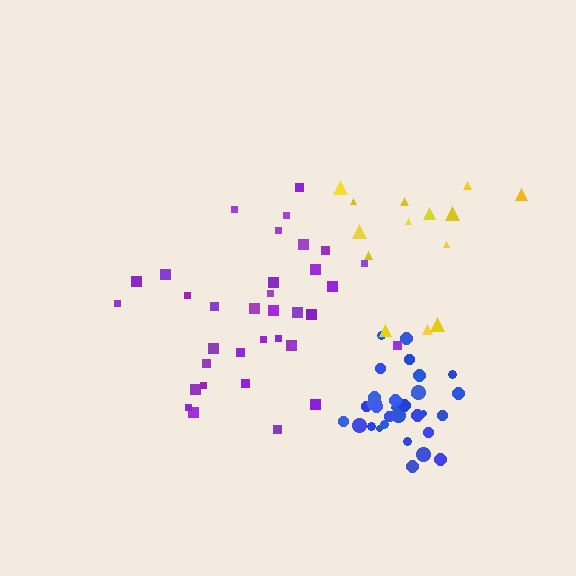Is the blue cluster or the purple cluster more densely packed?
Blue.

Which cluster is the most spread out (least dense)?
Yellow.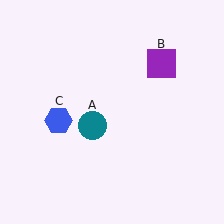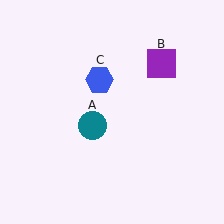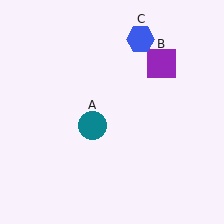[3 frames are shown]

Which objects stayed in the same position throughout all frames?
Teal circle (object A) and purple square (object B) remained stationary.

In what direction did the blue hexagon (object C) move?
The blue hexagon (object C) moved up and to the right.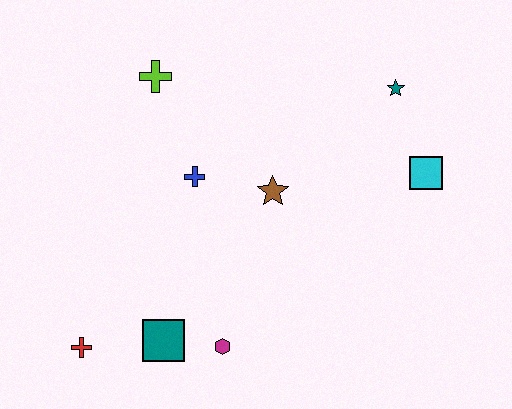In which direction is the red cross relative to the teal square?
The red cross is to the left of the teal square.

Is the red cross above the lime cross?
No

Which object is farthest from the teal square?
The teal star is farthest from the teal square.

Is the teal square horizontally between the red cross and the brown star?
Yes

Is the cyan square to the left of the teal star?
No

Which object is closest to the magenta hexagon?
The teal square is closest to the magenta hexagon.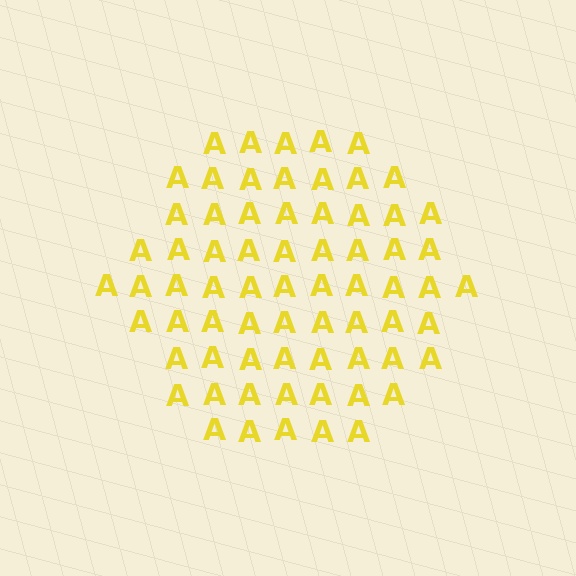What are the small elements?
The small elements are letter A's.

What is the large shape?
The large shape is a hexagon.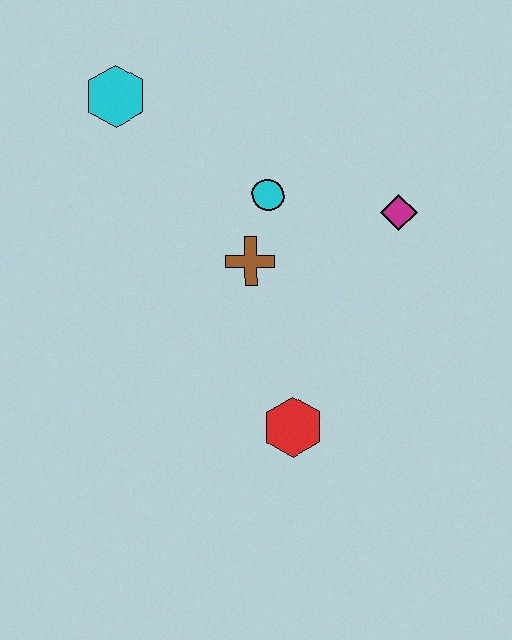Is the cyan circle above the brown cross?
Yes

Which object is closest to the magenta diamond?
The cyan circle is closest to the magenta diamond.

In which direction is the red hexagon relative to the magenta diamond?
The red hexagon is below the magenta diamond.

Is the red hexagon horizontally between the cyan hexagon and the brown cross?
No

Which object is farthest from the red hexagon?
The cyan hexagon is farthest from the red hexagon.